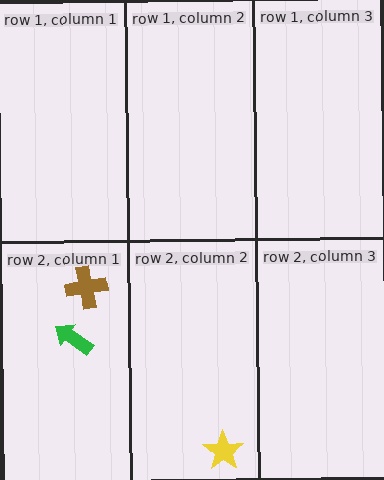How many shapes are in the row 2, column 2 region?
1.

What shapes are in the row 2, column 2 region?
The yellow star.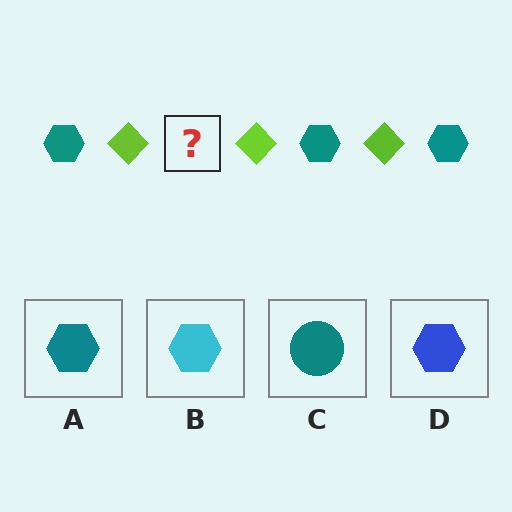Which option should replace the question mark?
Option A.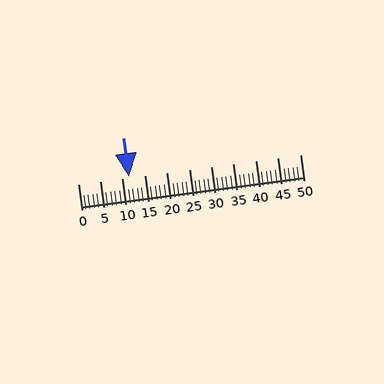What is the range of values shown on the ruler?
The ruler shows values from 0 to 50.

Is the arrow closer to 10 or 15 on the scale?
The arrow is closer to 10.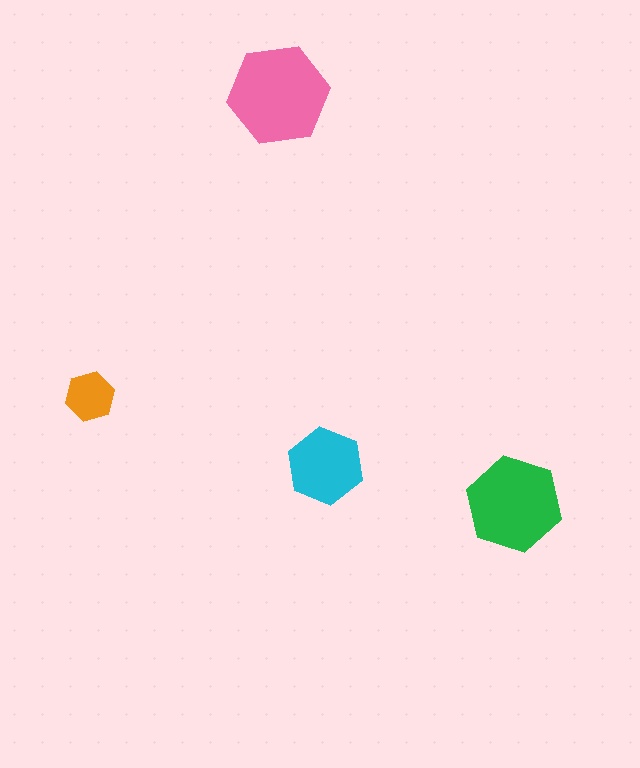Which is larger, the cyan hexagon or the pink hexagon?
The pink one.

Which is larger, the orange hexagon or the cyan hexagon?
The cyan one.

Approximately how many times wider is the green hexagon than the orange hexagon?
About 2 times wider.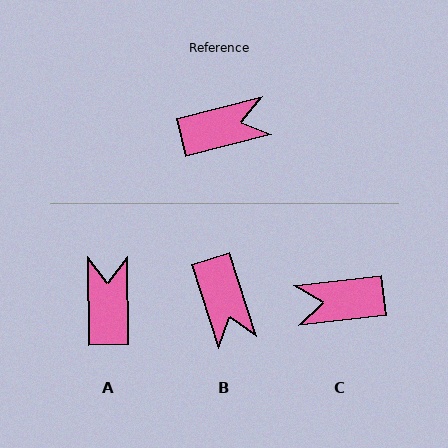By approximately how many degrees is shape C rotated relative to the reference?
Approximately 172 degrees counter-clockwise.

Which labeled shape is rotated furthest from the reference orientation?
C, about 172 degrees away.